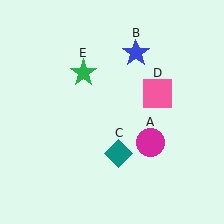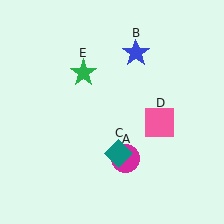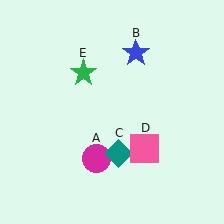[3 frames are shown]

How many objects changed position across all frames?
2 objects changed position: magenta circle (object A), pink square (object D).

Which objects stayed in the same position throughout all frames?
Blue star (object B) and teal diamond (object C) and green star (object E) remained stationary.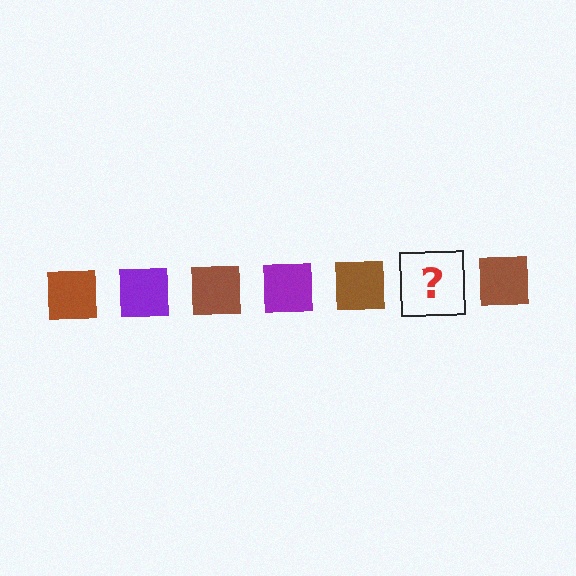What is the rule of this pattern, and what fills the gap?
The rule is that the pattern cycles through brown, purple squares. The gap should be filled with a purple square.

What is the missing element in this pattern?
The missing element is a purple square.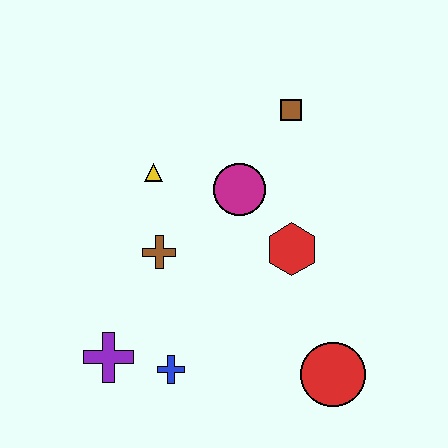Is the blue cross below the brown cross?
Yes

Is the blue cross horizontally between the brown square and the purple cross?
Yes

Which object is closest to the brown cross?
The yellow triangle is closest to the brown cross.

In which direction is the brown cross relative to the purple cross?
The brown cross is above the purple cross.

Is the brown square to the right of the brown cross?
Yes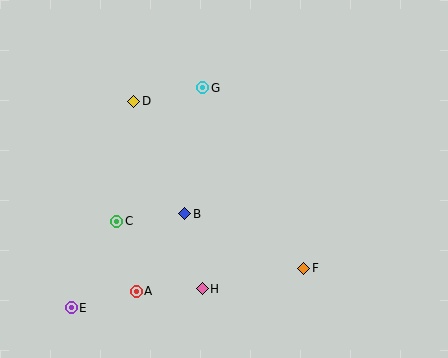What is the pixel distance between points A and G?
The distance between A and G is 214 pixels.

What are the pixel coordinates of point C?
Point C is at (117, 221).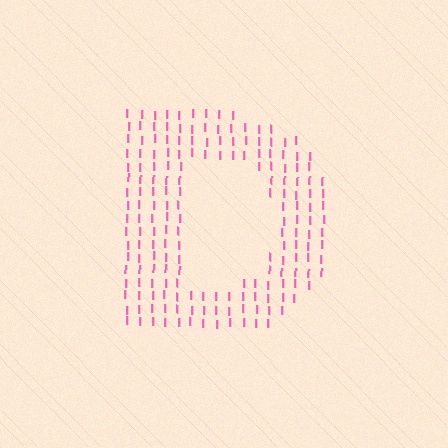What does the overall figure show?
The overall figure shows the letter D.